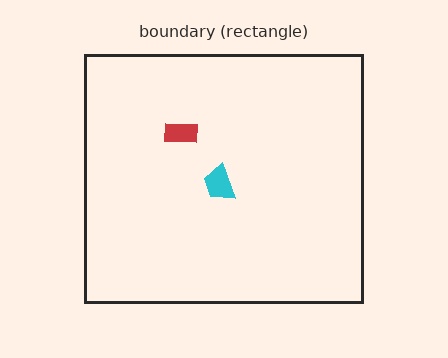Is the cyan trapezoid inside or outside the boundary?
Inside.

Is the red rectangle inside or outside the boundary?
Inside.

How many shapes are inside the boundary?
2 inside, 0 outside.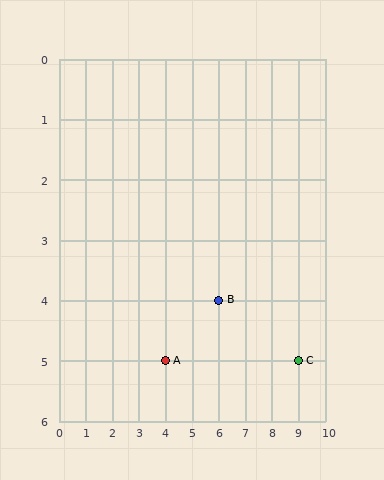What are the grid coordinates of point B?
Point B is at grid coordinates (6, 4).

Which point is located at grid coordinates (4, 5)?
Point A is at (4, 5).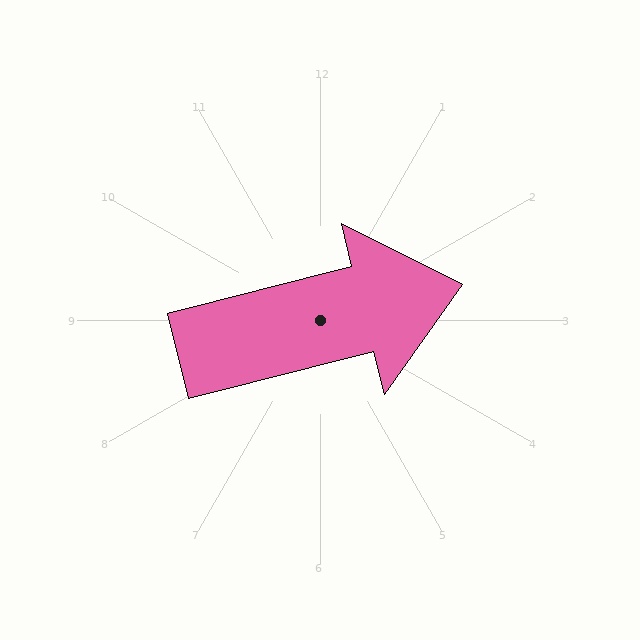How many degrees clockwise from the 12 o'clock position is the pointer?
Approximately 76 degrees.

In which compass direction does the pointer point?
East.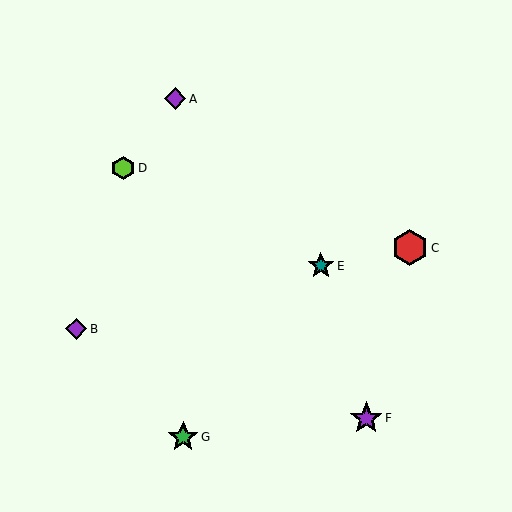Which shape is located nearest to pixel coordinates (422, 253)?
The red hexagon (labeled C) at (410, 248) is nearest to that location.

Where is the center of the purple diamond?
The center of the purple diamond is at (76, 329).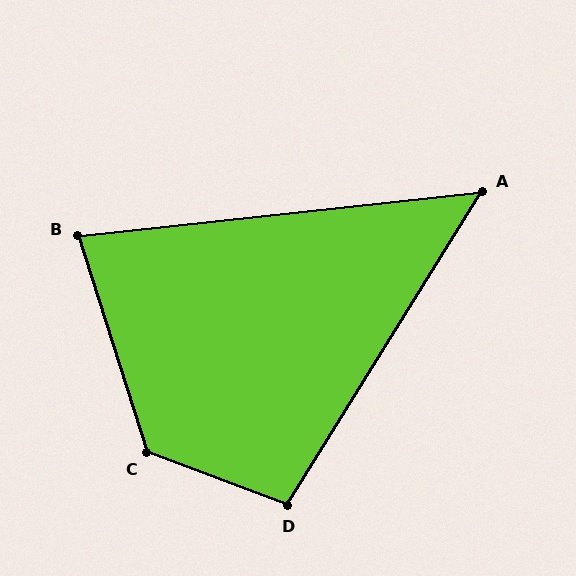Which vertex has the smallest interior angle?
A, at approximately 52 degrees.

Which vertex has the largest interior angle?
C, at approximately 128 degrees.